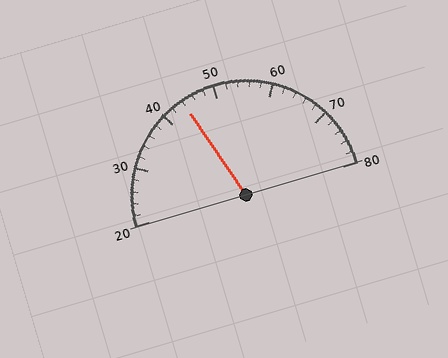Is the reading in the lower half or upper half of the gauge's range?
The reading is in the lower half of the range (20 to 80).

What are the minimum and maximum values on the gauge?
The gauge ranges from 20 to 80.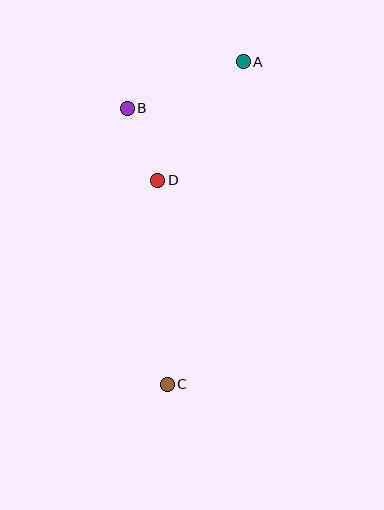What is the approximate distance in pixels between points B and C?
The distance between B and C is approximately 279 pixels.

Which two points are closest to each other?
Points B and D are closest to each other.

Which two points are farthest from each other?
Points A and C are farthest from each other.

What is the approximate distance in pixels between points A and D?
The distance between A and D is approximately 146 pixels.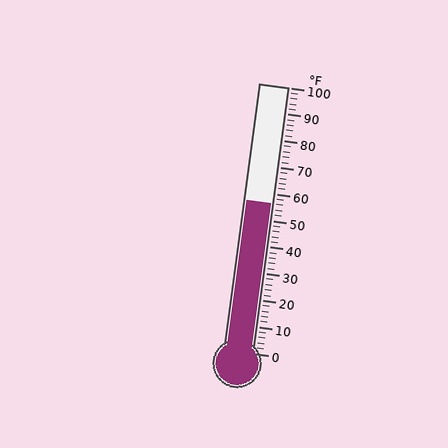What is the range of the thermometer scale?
The thermometer scale ranges from 0°F to 100°F.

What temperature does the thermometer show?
The thermometer shows approximately 56°F.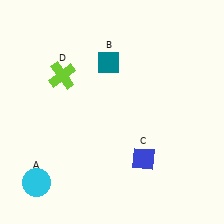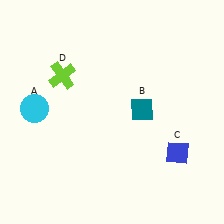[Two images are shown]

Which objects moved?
The objects that moved are: the cyan circle (A), the teal diamond (B), the blue diamond (C).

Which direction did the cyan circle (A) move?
The cyan circle (A) moved up.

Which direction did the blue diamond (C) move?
The blue diamond (C) moved right.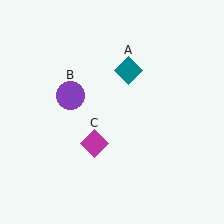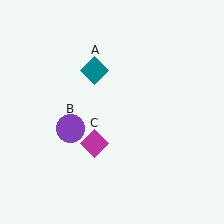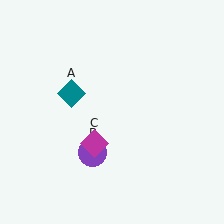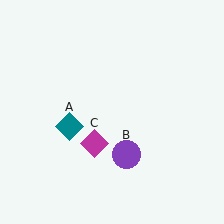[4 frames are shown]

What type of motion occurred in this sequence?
The teal diamond (object A), purple circle (object B) rotated counterclockwise around the center of the scene.